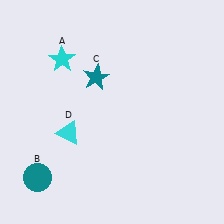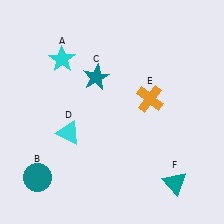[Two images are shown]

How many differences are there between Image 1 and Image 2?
There are 2 differences between the two images.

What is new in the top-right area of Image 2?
An orange cross (E) was added in the top-right area of Image 2.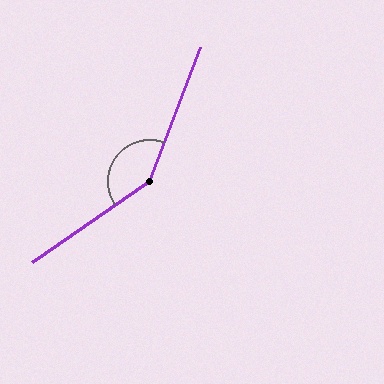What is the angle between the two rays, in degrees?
Approximately 145 degrees.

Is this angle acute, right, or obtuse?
It is obtuse.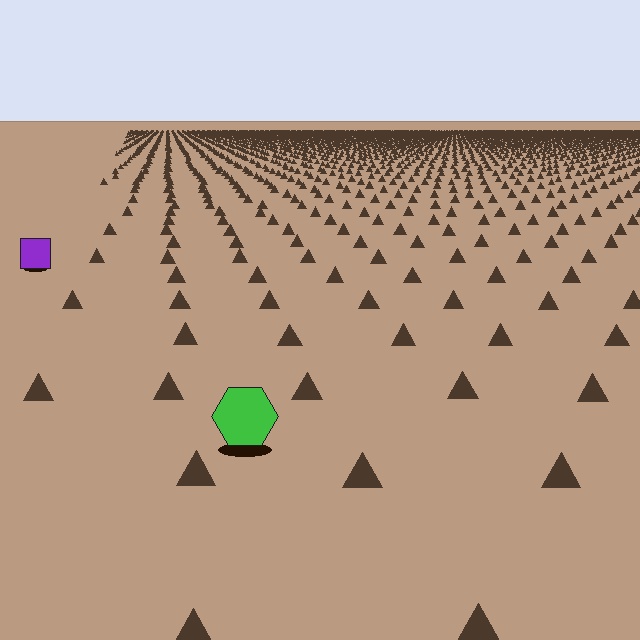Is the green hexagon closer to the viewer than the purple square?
Yes. The green hexagon is closer — you can tell from the texture gradient: the ground texture is coarser near it.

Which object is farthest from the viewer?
The purple square is farthest from the viewer. It appears smaller and the ground texture around it is denser.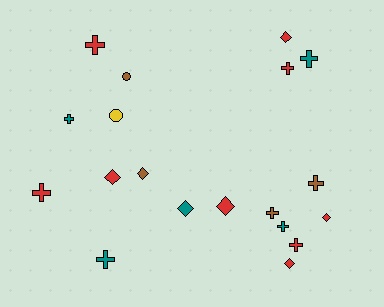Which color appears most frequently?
Red, with 9 objects.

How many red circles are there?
There are no red circles.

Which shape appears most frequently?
Cross, with 10 objects.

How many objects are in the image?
There are 19 objects.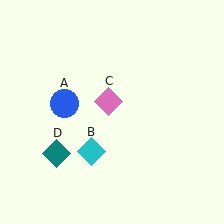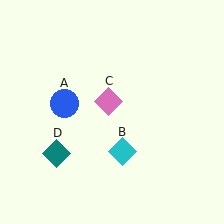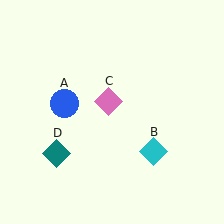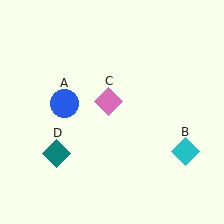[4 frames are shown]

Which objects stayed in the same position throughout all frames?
Blue circle (object A) and pink diamond (object C) and teal diamond (object D) remained stationary.